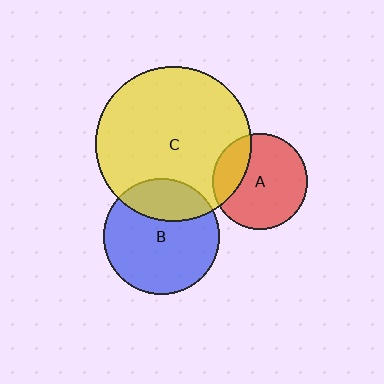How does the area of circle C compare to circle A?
Approximately 2.7 times.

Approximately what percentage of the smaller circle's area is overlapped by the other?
Approximately 25%.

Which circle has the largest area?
Circle C (yellow).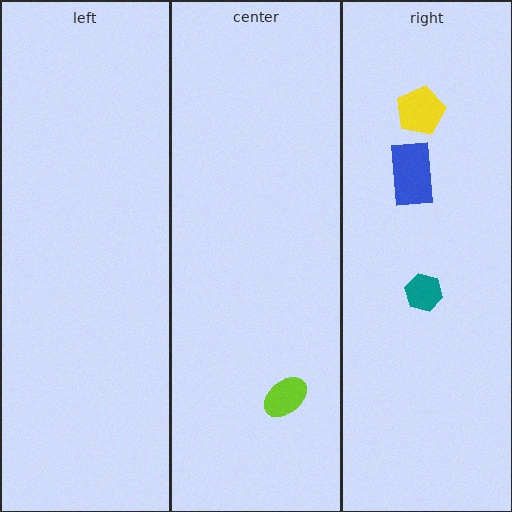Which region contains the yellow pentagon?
The right region.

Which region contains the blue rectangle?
The right region.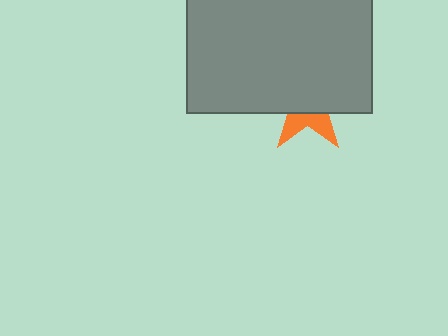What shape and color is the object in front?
The object in front is a gray rectangle.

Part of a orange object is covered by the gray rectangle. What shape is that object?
It is a star.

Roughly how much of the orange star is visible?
A small part of it is visible (roughly 34%).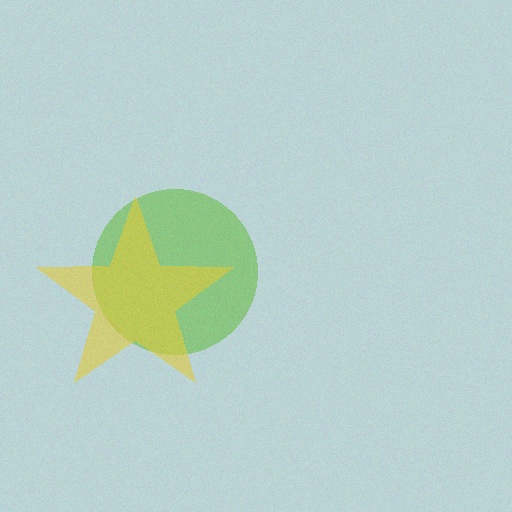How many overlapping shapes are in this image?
There are 2 overlapping shapes in the image.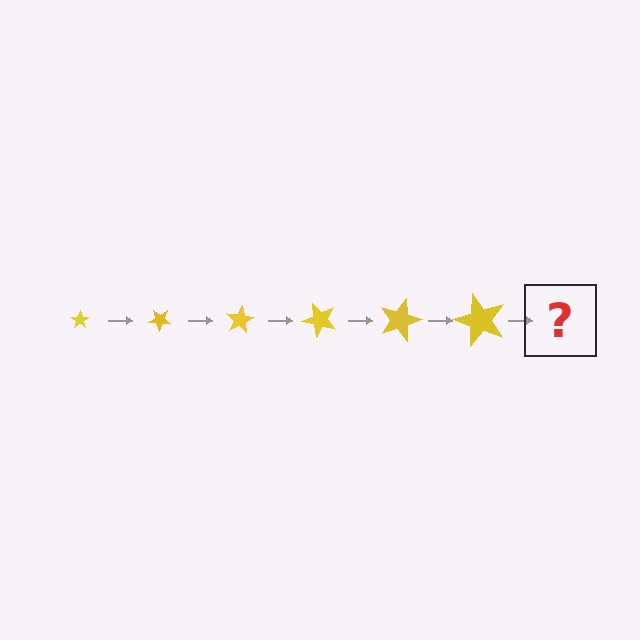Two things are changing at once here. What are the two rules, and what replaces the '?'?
The two rules are that the star grows larger each step and it rotates 40 degrees each step. The '?' should be a star, larger than the previous one and rotated 240 degrees from the start.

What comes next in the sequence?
The next element should be a star, larger than the previous one and rotated 240 degrees from the start.